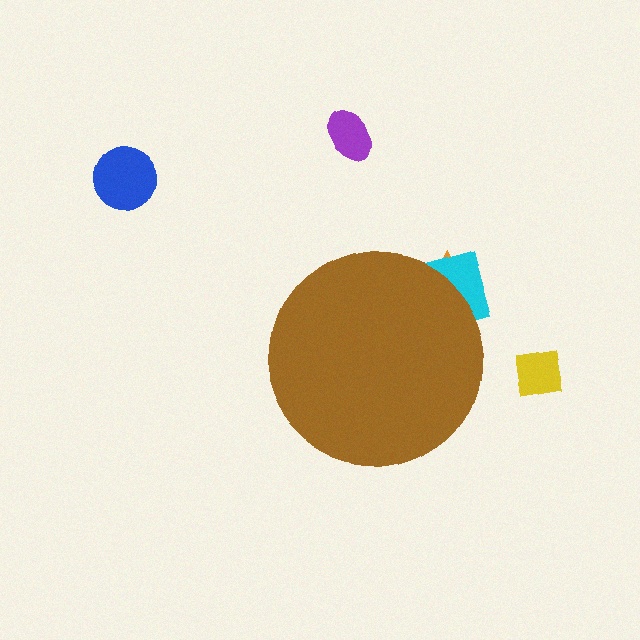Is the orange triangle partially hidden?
Yes, the orange triangle is partially hidden behind the brown circle.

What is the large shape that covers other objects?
A brown circle.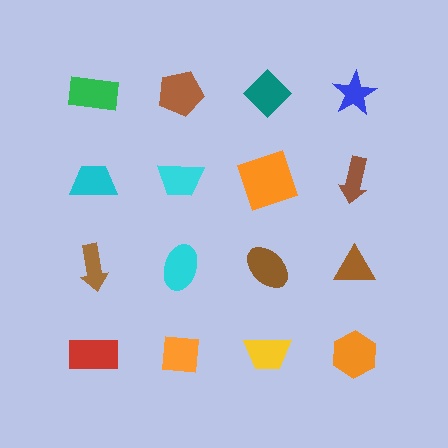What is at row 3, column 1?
A brown arrow.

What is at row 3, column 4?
A brown triangle.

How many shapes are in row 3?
4 shapes.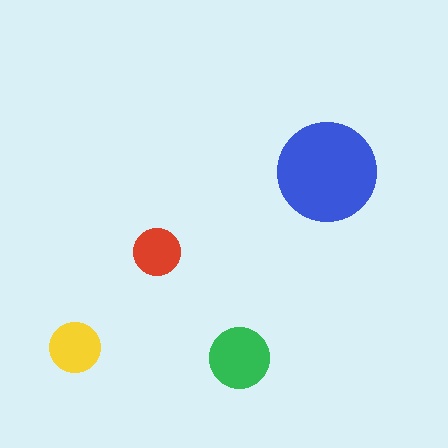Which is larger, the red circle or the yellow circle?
The yellow one.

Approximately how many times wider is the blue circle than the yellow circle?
About 2 times wider.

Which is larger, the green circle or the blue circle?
The blue one.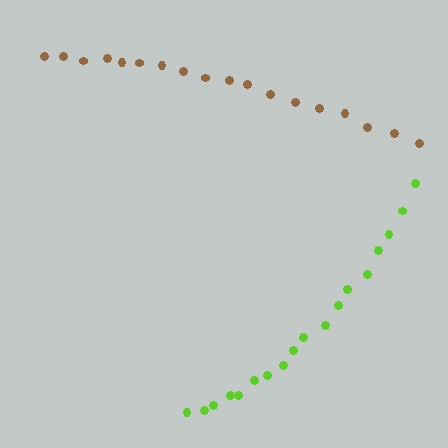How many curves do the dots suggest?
There are 2 distinct paths.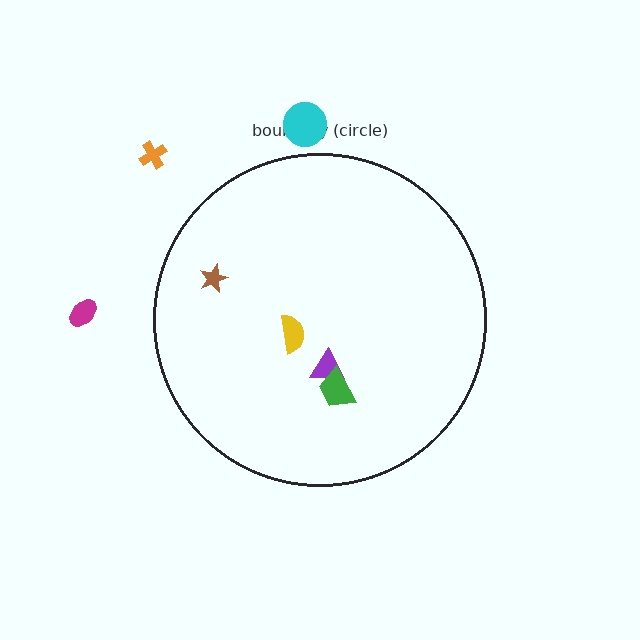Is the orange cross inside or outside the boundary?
Outside.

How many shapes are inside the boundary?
4 inside, 3 outside.